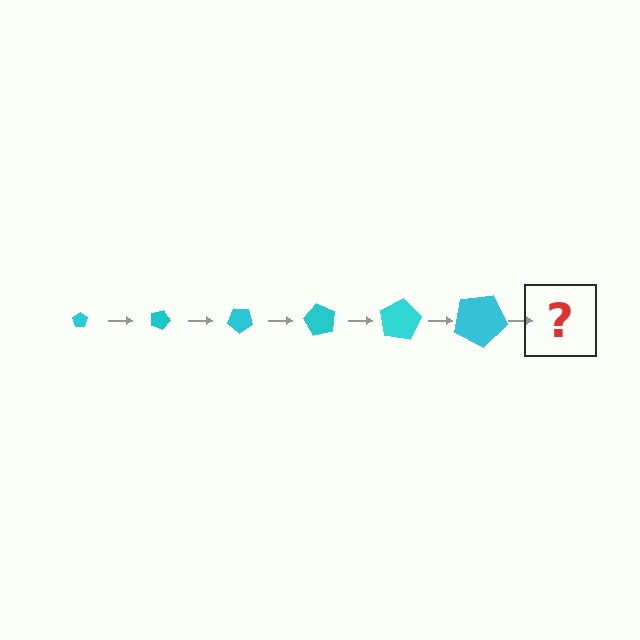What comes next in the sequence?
The next element should be a pentagon, larger than the previous one and rotated 120 degrees from the start.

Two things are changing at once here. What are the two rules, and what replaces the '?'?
The two rules are that the pentagon grows larger each step and it rotates 20 degrees each step. The '?' should be a pentagon, larger than the previous one and rotated 120 degrees from the start.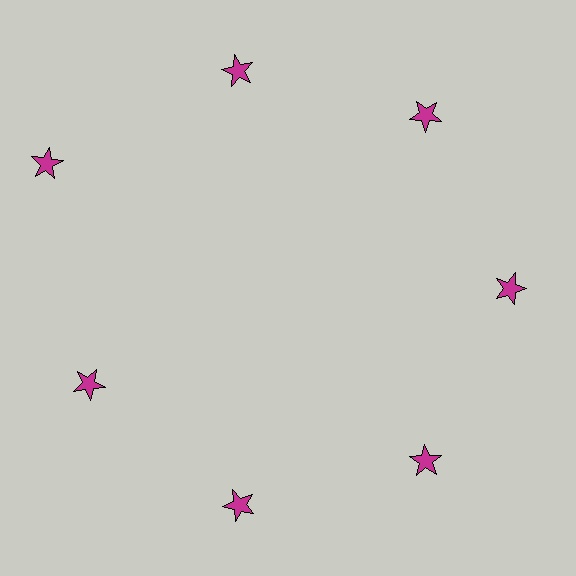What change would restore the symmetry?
The symmetry would be restored by moving it inward, back onto the ring so that all 7 stars sit at equal angles and equal distance from the center.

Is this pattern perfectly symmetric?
No. The 7 magenta stars are arranged in a ring, but one element near the 10 o'clock position is pushed outward from the center, breaking the 7-fold rotational symmetry.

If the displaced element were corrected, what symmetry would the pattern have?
It would have 7-fold rotational symmetry — the pattern would map onto itself every 51 degrees.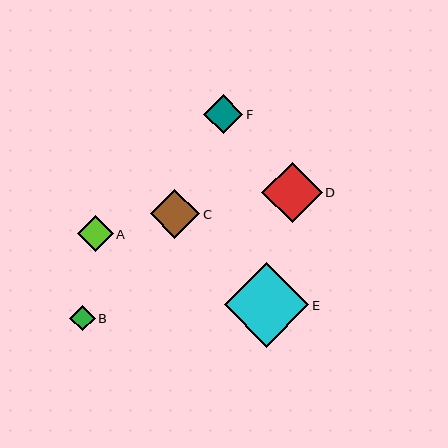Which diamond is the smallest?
Diamond B is the smallest with a size of approximately 25 pixels.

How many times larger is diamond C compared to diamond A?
Diamond C is approximately 1.4 times the size of diamond A.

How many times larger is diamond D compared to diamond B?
Diamond D is approximately 2.4 times the size of diamond B.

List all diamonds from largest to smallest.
From largest to smallest: E, D, C, F, A, B.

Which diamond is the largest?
Diamond E is the largest with a size of approximately 85 pixels.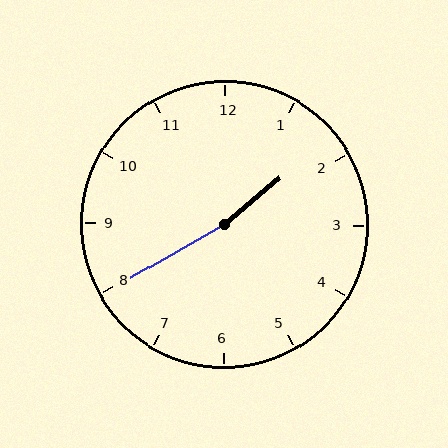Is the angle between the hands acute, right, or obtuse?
It is obtuse.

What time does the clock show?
1:40.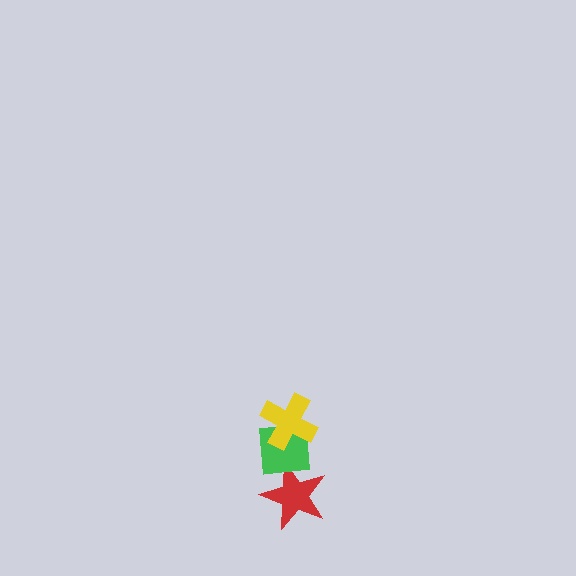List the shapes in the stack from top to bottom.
From top to bottom: the yellow cross, the green square, the red star.